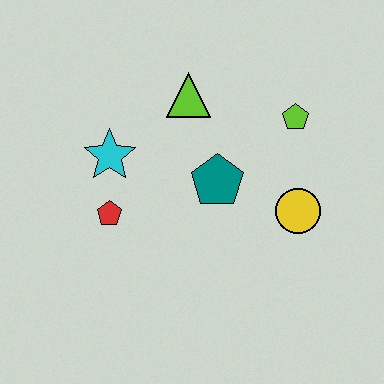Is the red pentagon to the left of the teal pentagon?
Yes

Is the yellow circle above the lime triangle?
No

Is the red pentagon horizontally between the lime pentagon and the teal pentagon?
No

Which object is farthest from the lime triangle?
The yellow circle is farthest from the lime triangle.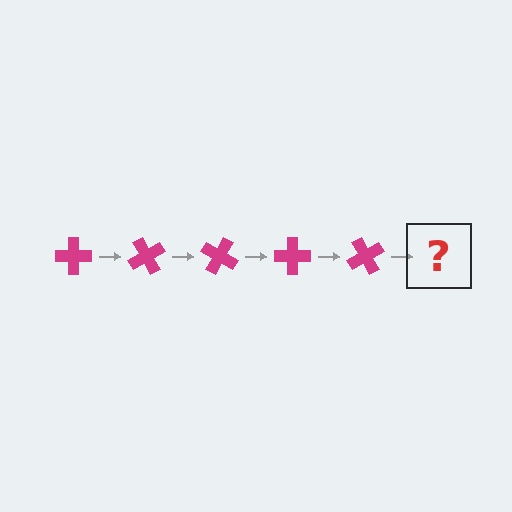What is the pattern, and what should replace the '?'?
The pattern is that the cross rotates 60 degrees each step. The '?' should be a magenta cross rotated 300 degrees.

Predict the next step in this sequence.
The next step is a magenta cross rotated 300 degrees.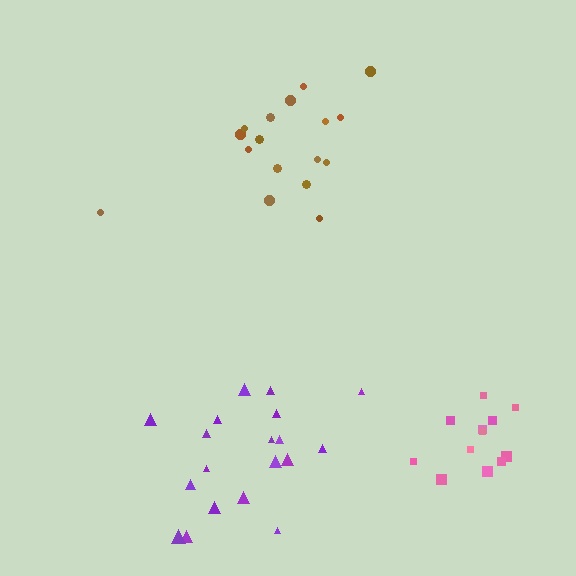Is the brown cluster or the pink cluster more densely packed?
Pink.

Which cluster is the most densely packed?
Pink.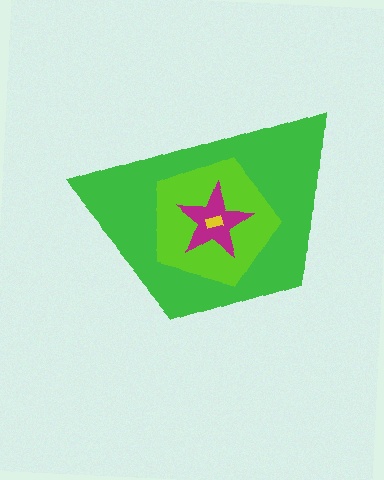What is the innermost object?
The yellow rectangle.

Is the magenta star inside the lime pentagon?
Yes.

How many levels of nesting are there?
4.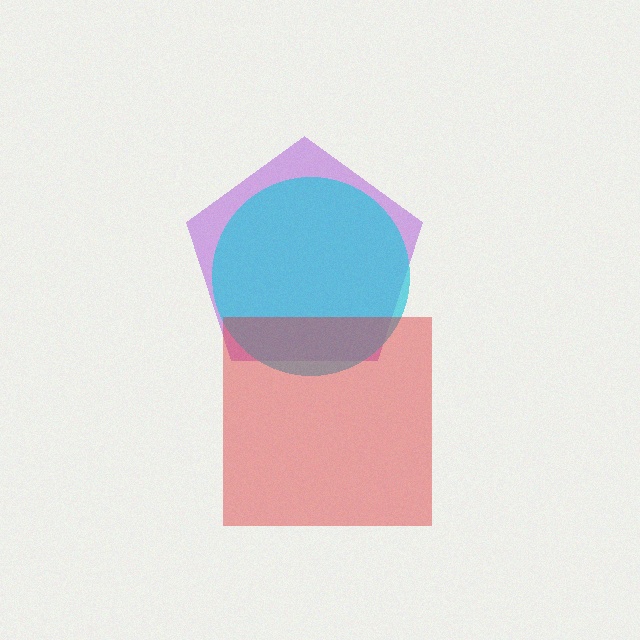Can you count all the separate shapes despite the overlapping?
Yes, there are 3 separate shapes.